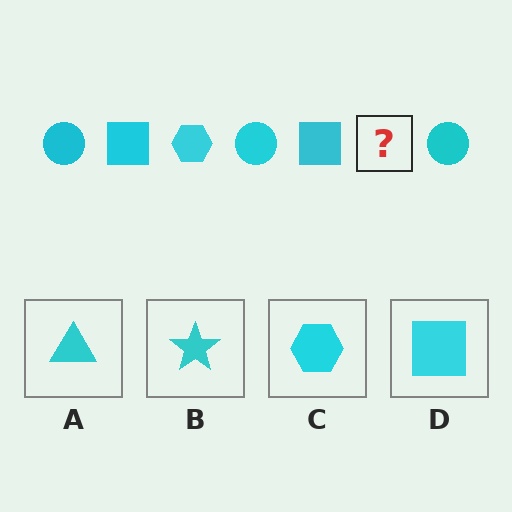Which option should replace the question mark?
Option C.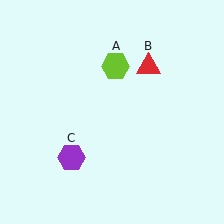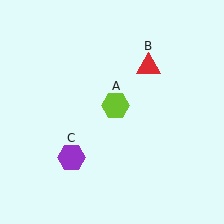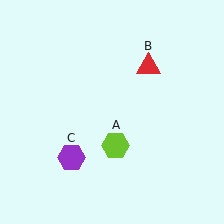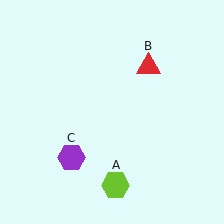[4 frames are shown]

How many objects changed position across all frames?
1 object changed position: lime hexagon (object A).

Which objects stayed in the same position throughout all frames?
Red triangle (object B) and purple hexagon (object C) remained stationary.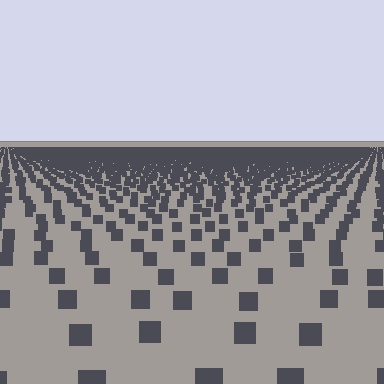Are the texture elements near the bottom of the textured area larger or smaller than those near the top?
Larger. Near the bottom, elements are closer to the viewer and appear at a bigger on-screen size.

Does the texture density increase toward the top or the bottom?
Density increases toward the top.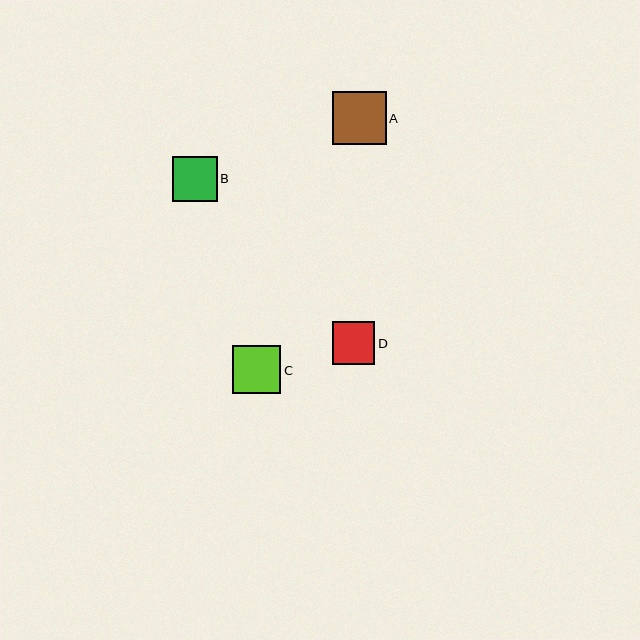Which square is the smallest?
Square D is the smallest with a size of approximately 42 pixels.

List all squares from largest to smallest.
From largest to smallest: A, C, B, D.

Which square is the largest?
Square A is the largest with a size of approximately 53 pixels.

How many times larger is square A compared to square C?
Square A is approximately 1.1 times the size of square C.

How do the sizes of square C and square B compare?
Square C and square B are approximately the same size.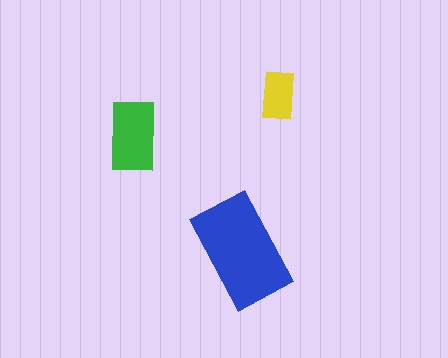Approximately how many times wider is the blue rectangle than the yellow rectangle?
About 2.5 times wider.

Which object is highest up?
The yellow rectangle is topmost.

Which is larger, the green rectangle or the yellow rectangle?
The green one.